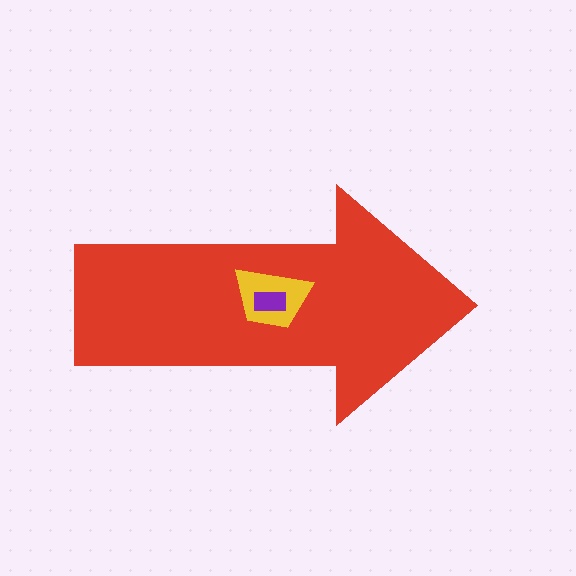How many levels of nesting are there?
3.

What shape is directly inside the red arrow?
The yellow trapezoid.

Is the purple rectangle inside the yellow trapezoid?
Yes.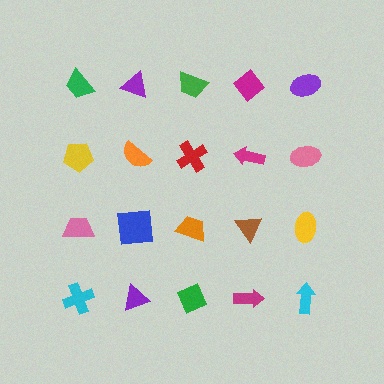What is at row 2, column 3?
A red cross.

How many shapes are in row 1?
5 shapes.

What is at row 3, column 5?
A yellow ellipse.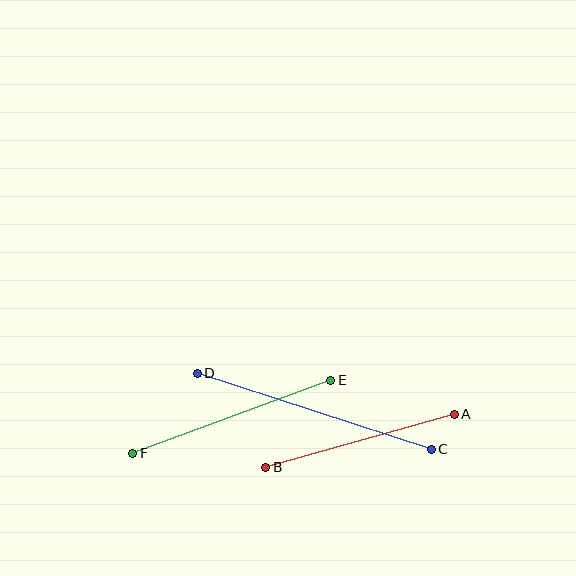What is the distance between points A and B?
The distance is approximately 196 pixels.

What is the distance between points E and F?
The distance is approximately 211 pixels.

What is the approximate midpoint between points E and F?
The midpoint is at approximately (232, 417) pixels.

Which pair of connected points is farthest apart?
Points C and D are farthest apart.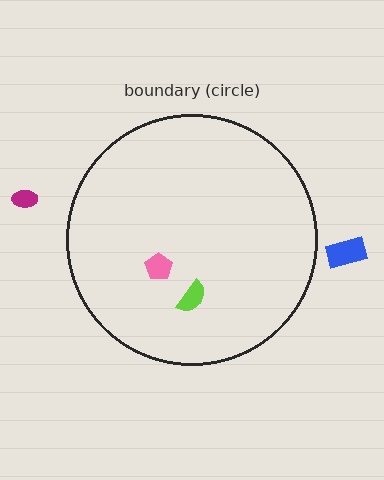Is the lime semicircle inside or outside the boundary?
Inside.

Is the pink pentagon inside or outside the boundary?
Inside.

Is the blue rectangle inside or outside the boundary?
Outside.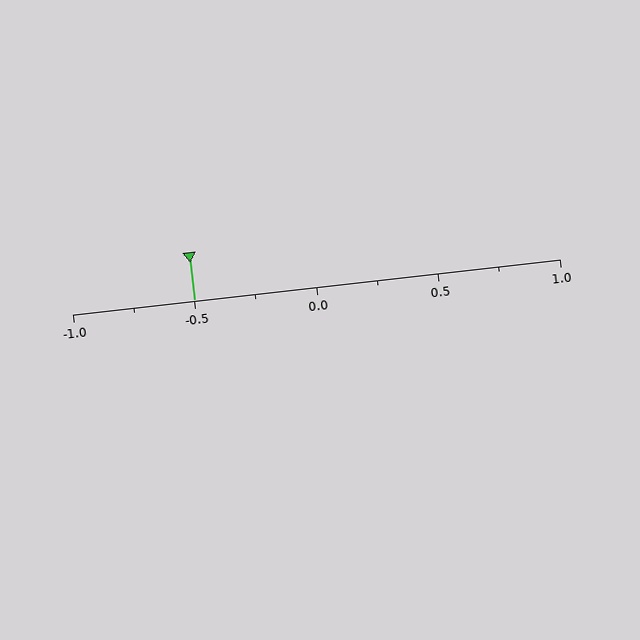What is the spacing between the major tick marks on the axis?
The major ticks are spaced 0.5 apart.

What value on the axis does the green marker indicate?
The marker indicates approximately -0.5.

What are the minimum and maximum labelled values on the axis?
The axis runs from -1.0 to 1.0.